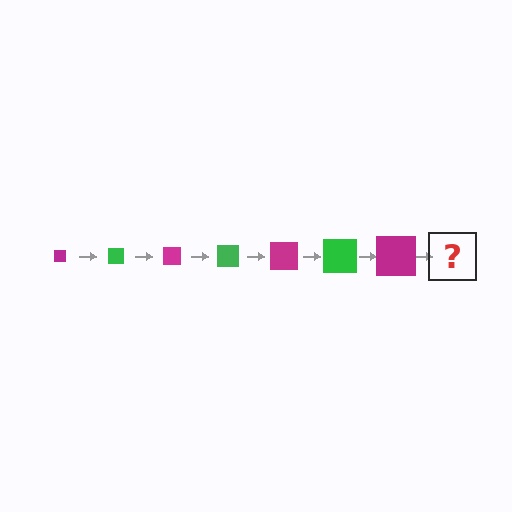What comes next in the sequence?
The next element should be a green square, larger than the previous one.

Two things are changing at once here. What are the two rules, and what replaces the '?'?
The two rules are that the square grows larger each step and the color cycles through magenta and green. The '?' should be a green square, larger than the previous one.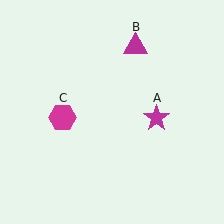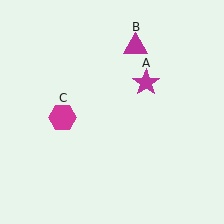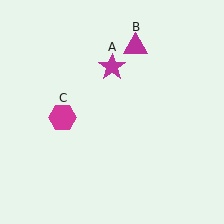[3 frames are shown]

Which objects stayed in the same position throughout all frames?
Magenta triangle (object B) and magenta hexagon (object C) remained stationary.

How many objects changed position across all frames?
1 object changed position: magenta star (object A).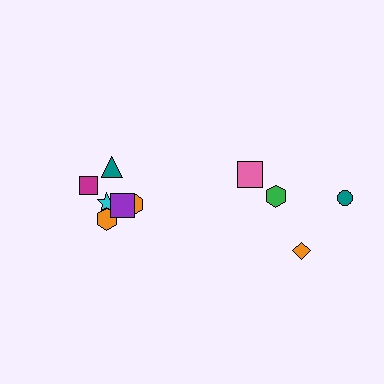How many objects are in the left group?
There are 6 objects.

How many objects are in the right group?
There are 4 objects.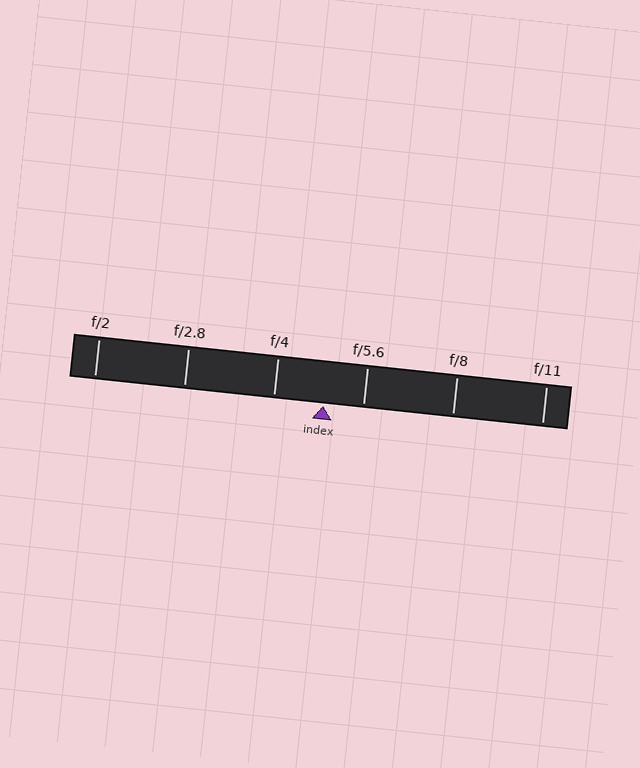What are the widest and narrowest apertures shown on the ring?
The widest aperture shown is f/2 and the narrowest is f/11.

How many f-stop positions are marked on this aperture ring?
There are 6 f-stop positions marked.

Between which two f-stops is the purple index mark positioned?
The index mark is between f/4 and f/5.6.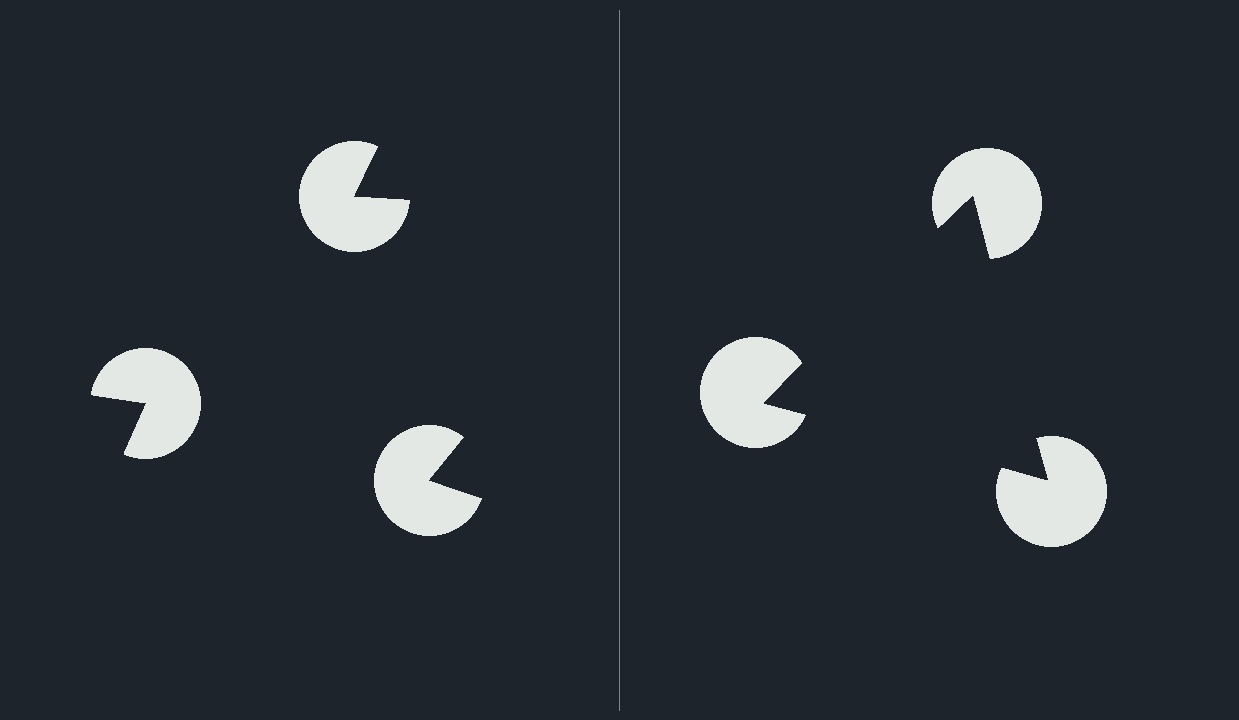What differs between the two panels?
The pac-man discs are positioned identically on both sides; only the wedge orientations differ. On the right they align to a triangle; on the left they are misaligned.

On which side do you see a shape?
An illusory triangle appears on the right side. On the left side the wedge cuts are rotated, so no coherent shape forms.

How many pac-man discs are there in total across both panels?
6 — 3 on each side.